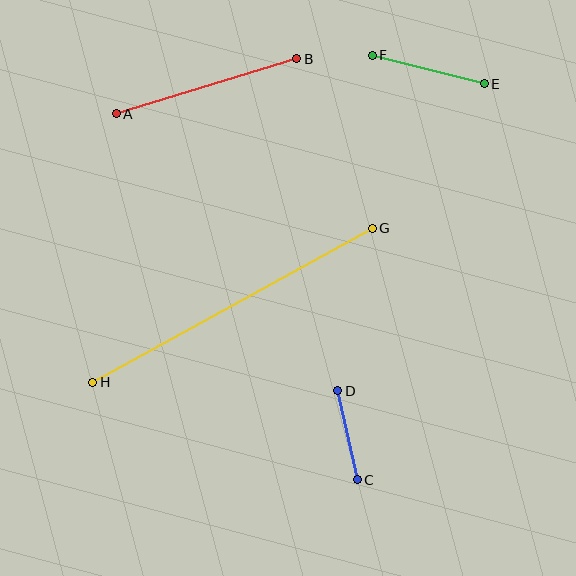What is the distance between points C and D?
The distance is approximately 91 pixels.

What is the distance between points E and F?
The distance is approximately 115 pixels.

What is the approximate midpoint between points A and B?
The midpoint is at approximately (207, 86) pixels.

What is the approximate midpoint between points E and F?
The midpoint is at approximately (428, 70) pixels.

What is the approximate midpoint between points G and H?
The midpoint is at approximately (232, 305) pixels.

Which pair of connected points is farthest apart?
Points G and H are farthest apart.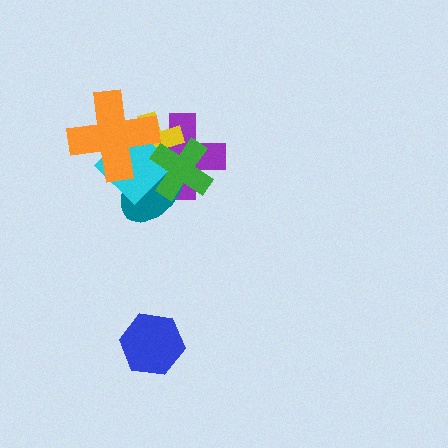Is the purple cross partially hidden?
Yes, it is partially covered by another shape.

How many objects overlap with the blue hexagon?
0 objects overlap with the blue hexagon.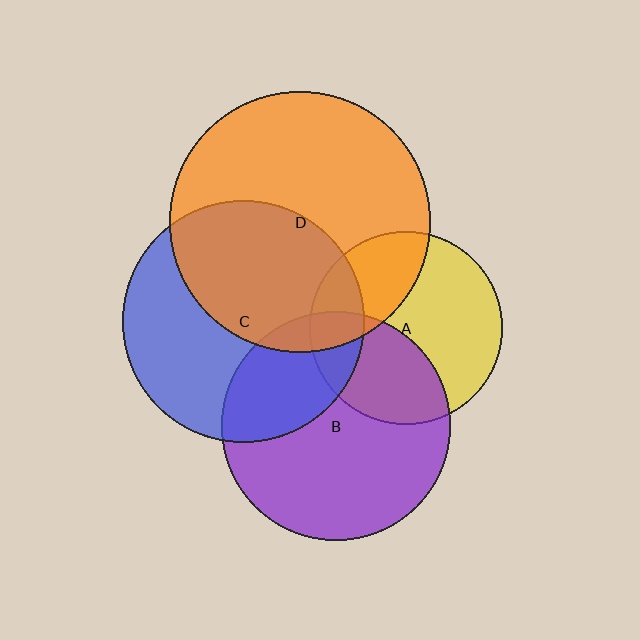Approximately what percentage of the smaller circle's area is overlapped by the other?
Approximately 50%.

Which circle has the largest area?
Circle D (orange).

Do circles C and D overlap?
Yes.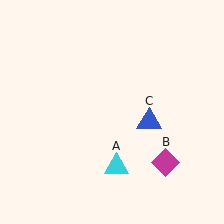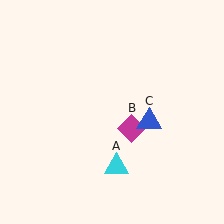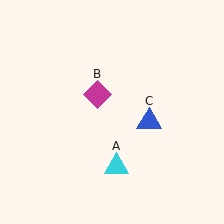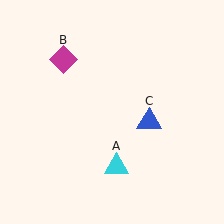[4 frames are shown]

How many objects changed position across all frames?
1 object changed position: magenta diamond (object B).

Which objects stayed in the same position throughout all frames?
Cyan triangle (object A) and blue triangle (object C) remained stationary.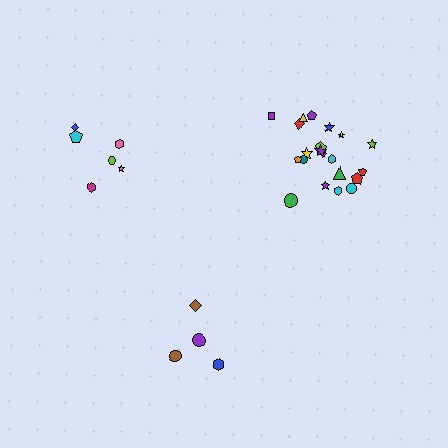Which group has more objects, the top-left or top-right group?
The top-right group.